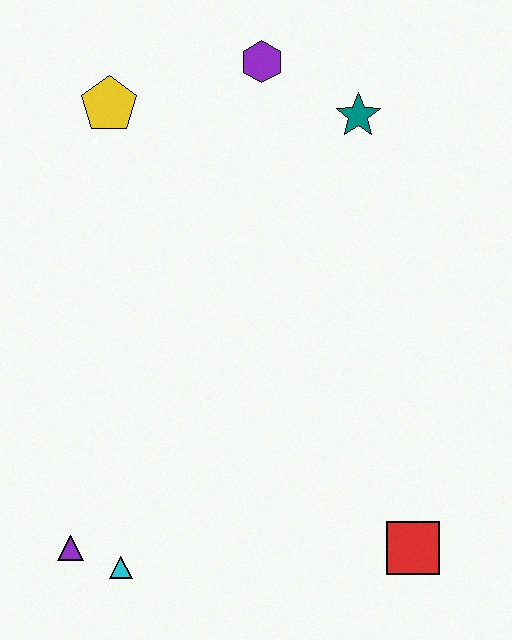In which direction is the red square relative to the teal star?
The red square is below the teal star.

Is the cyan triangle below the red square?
Yes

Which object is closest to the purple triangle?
The cyan triangle is closest to the purple triangle.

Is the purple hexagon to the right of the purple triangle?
Yes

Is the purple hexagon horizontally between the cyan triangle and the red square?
Yes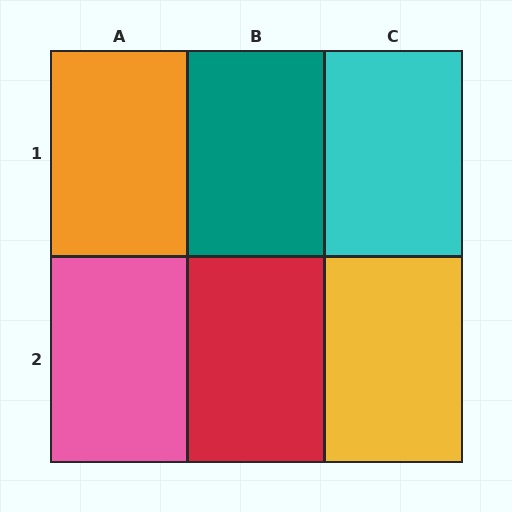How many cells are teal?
1 cell is teal.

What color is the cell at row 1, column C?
Cyan.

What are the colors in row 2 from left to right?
Pink, red, yellow.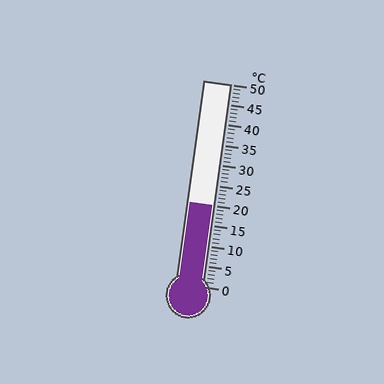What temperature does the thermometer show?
The thermometer shows approximately 20°C.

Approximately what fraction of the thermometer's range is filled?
The thermometer is filled to approximately 40% of its range.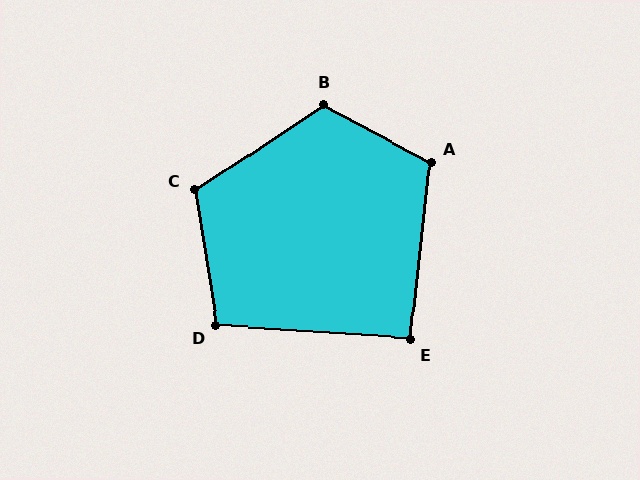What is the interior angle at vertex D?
Approximately 103 degrees (obtuse).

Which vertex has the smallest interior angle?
E, at approximately 92 degrees.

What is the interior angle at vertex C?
Approximately 115 degrees (obtuse).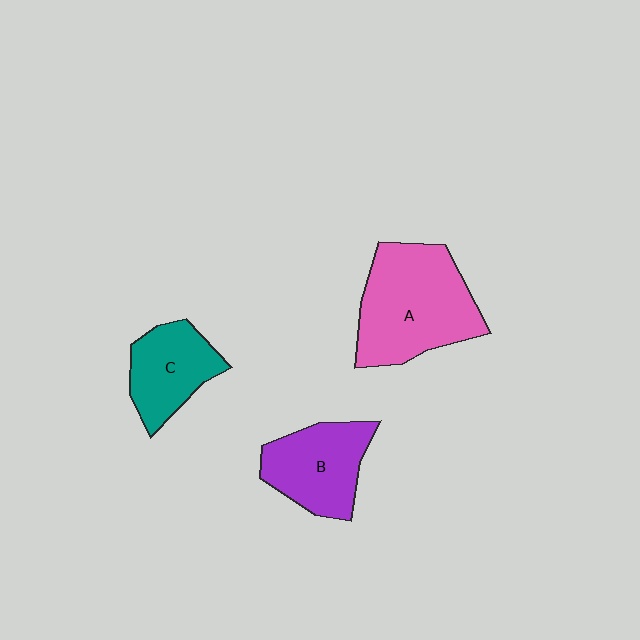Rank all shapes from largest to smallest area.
From largest to smallest: A (pink), B (purple), C (teal).